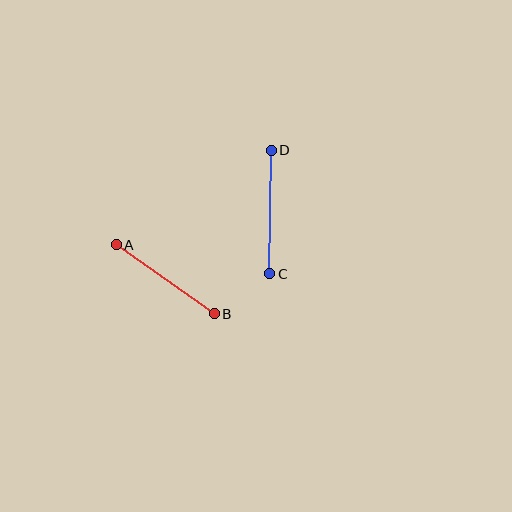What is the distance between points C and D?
The distance is approximately 124 pixels.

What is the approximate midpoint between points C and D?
The midpoint is at approximately (271, 212) pixels.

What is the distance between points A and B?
The distance is approximately 120 pixels.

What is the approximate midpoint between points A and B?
The midpoint is at approximately (165, 279) pixels.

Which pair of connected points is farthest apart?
Points C and D are farthest apart.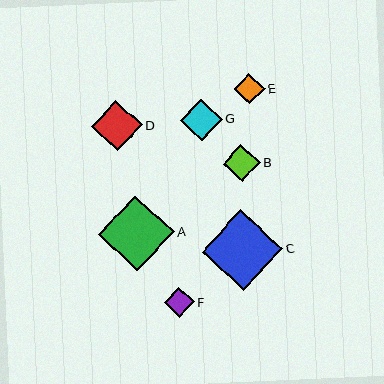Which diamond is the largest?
Diamond C is the largest with a size of approximately 81 pixels.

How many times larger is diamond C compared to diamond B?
Diamond C is approximately 2.2 times the size of diamond B.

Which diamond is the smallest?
Diamond F is the smallest with a size of approximately 30 pixels.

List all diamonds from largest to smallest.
From largest to smallest: C, A, D, G, B, E, F.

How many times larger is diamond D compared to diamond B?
Diamond D is approximately 1.4 times the size of diamond B.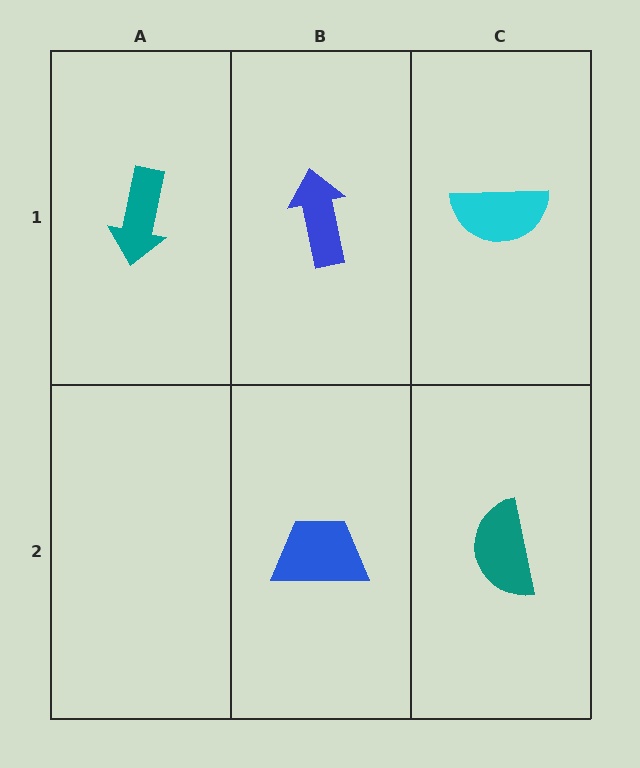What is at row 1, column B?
A blue arrow.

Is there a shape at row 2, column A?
No, that cell is empty.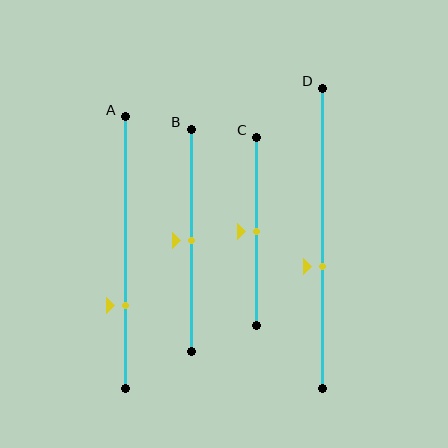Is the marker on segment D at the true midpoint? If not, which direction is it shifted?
No, the marker on segment D is shifted downward by about 9% of the segment length.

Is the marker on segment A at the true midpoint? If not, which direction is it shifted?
No, the marker on segment A is shifted downward by about 20% of the segment length.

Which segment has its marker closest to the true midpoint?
Segment B has its marker closest to the true midpoint.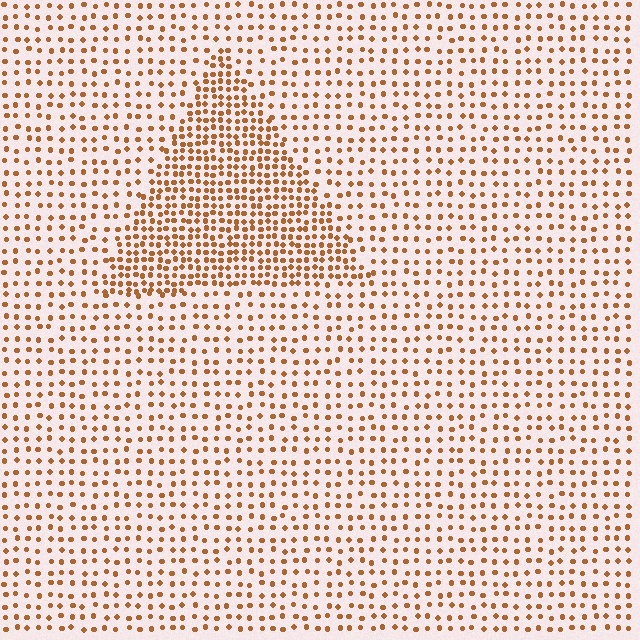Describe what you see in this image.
The image contains small brown elements arranged at two different densities. A triangle-shaped region is visible where the elements are more densely packed than the surrounding area.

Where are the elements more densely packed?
The elements are more densely packed inside the triangle boundary.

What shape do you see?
I see a triangle.